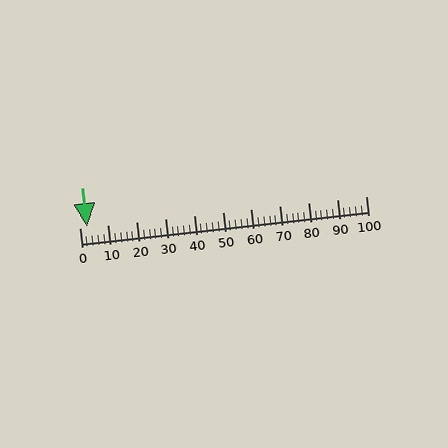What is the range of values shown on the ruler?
The ruler shows values from 0 to 100.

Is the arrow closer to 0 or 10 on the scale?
The arrow is closer to 0.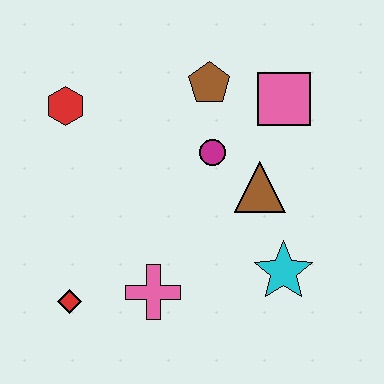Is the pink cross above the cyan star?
No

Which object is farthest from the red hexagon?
The cyan star is farthest from the red hexagon.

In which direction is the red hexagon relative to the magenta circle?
The red hexagon is to the left of the magenta circle.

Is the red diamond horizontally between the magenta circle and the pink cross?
No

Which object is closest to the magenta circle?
The brown triangle is closest to the magenta circle.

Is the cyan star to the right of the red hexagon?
Yes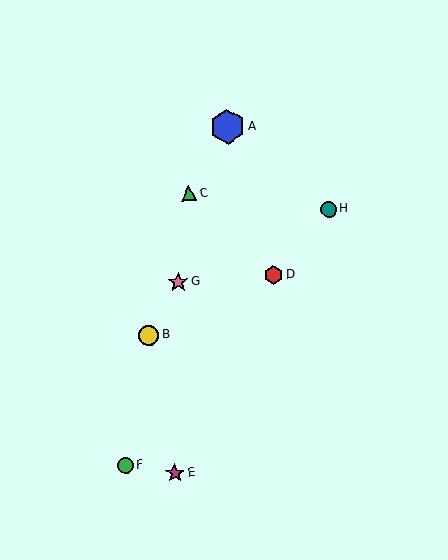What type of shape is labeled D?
Shape D is a red hexagon.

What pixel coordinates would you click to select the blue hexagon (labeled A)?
Click at (228, 127) to select the blue hexagon A.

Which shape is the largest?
The blue hexagon (labeled A) is the largest.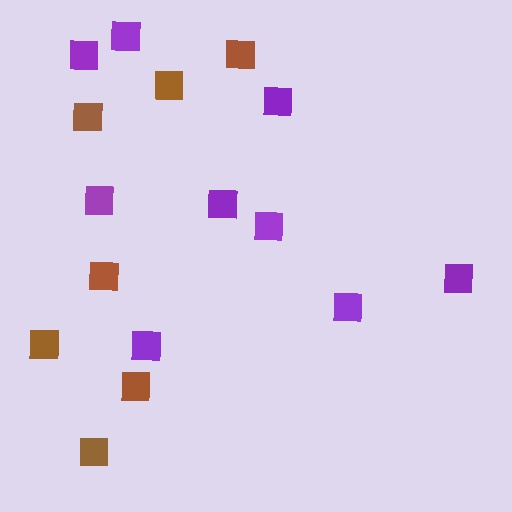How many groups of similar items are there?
There are 2 groups: one group of purple squares (9) and one group of brown squares (7).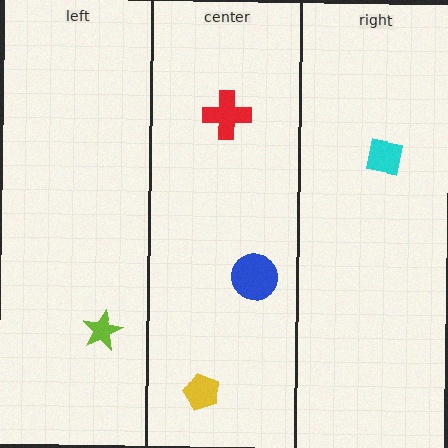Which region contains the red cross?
The center region.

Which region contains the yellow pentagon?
The center region.